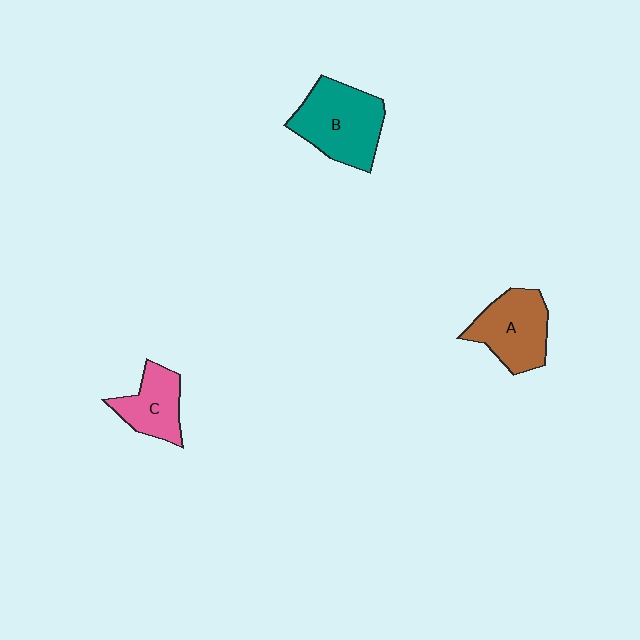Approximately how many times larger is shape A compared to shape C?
Approximately 1.3 times.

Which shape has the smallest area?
Shape C (pink).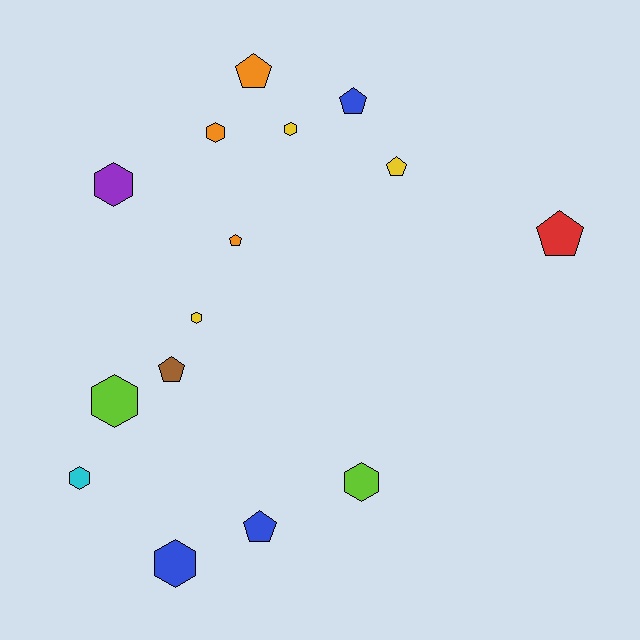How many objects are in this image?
There are 15 objects.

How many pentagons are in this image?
There are 7 pentagons.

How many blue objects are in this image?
There are 3 blue objects.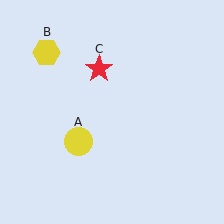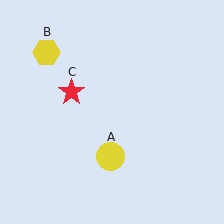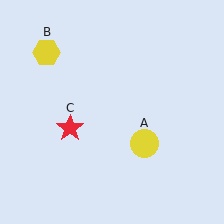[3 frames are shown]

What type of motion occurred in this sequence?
The yellow circle (object A), red star (object C) rotated counterclockwise around the center of the scene.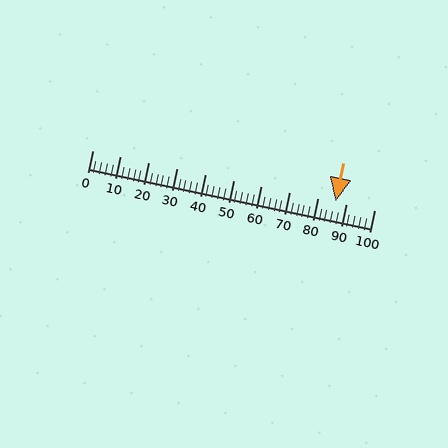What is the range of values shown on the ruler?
The ruler shows values from 0 to 100.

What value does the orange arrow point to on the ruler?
The orange arrow points to approximately 86.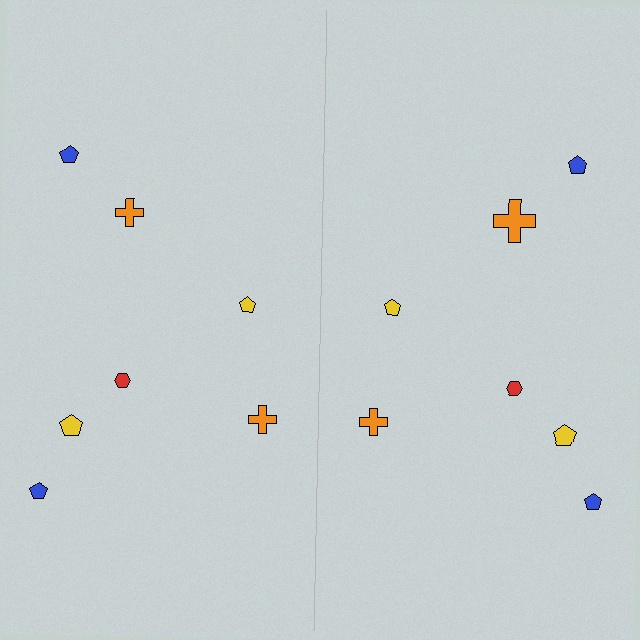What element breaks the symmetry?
The orange cross on the right side has a different size than its mirror counterpart.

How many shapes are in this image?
There are 14 shapes in this image.